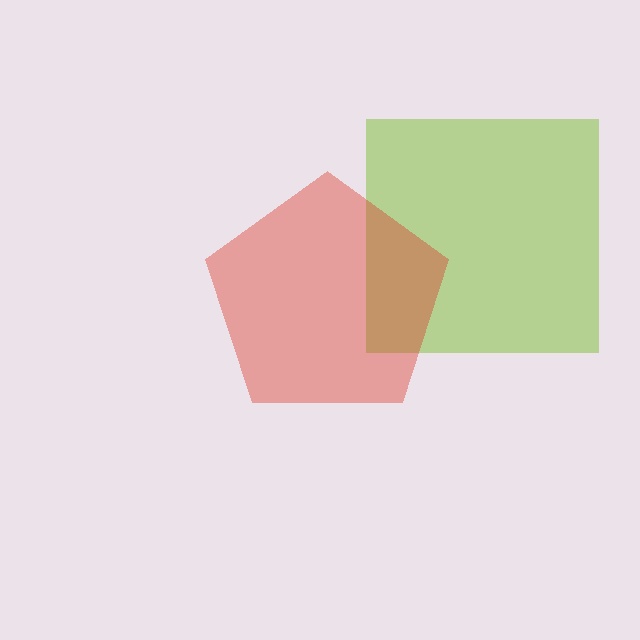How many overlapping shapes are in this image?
There are 2 overlapping shapes in the image.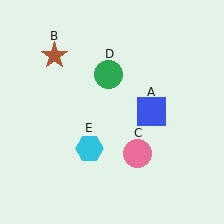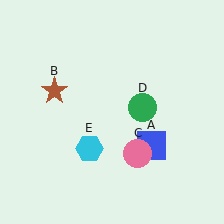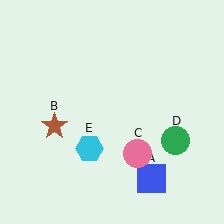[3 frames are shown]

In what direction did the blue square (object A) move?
The blue square (object A) moved down.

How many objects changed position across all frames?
3 objects changed position: blue square (object A), brown star (object B), green circle (object D).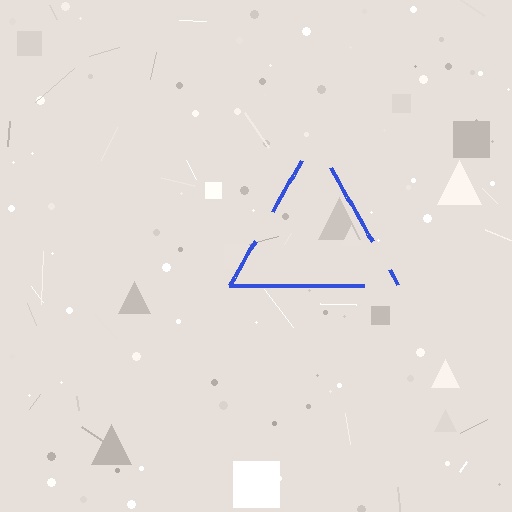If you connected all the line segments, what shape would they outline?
They would outline a triangle.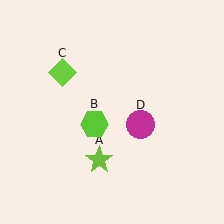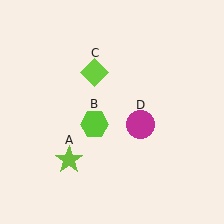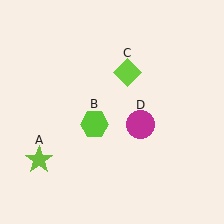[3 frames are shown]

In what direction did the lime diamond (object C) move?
The lime diamond (object C) moved right.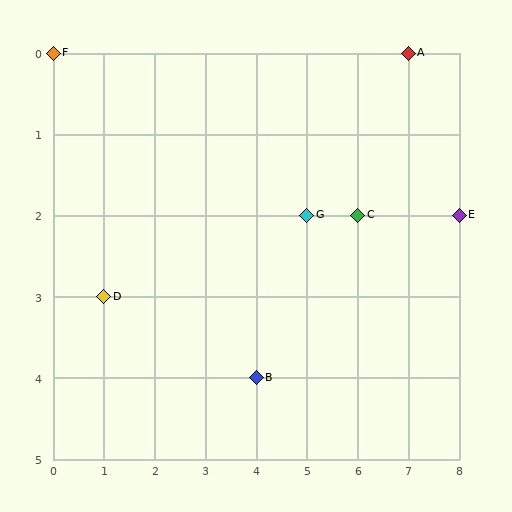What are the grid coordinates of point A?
Point A is at grid coordinates (7, 0).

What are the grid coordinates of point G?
Point G is at grid coordinates (5, 2).